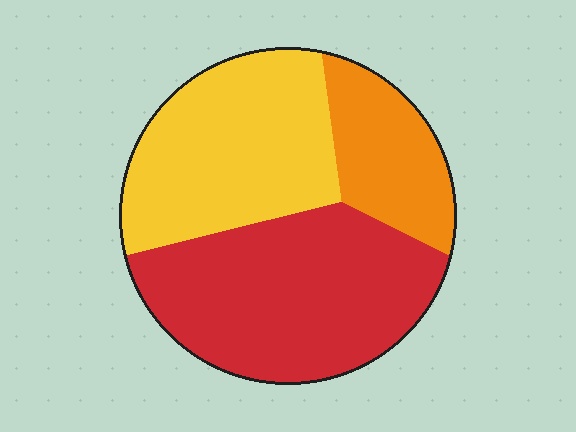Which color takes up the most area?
Red, at roughly 45%.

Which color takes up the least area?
Orange, at roughly 20%.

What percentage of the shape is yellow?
Yellow covers 37% of the shape.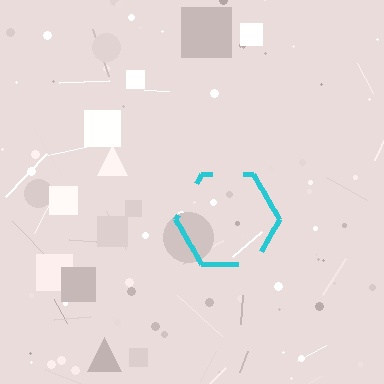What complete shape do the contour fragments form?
The contour fragments form a hexagon.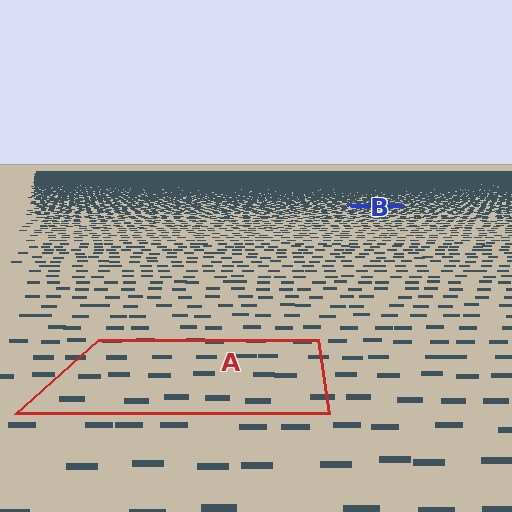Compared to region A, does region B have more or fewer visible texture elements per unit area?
Region B has more texture elements per unit area — they are packed more densely because it is farther away.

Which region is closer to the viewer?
Region A is closer. The texture elements there are larger and more spread out.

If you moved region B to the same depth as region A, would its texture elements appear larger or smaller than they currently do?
They would appear larger. At a closer depth, the same texture elements are projected at a bigger on-screen size.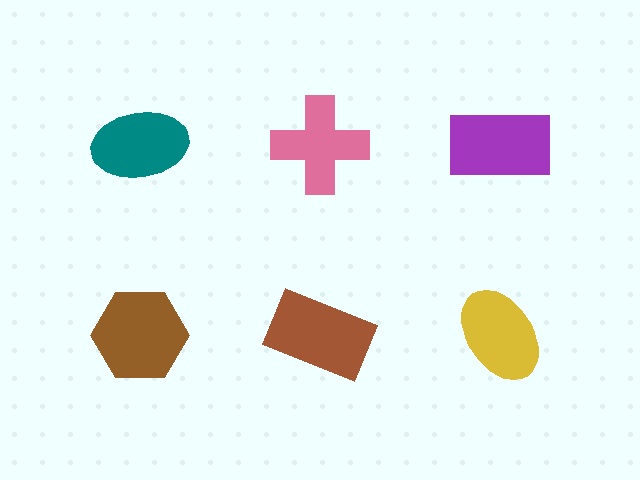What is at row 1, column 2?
A pink cross.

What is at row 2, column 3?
A yellow ellipse.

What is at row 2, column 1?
A brown hexagon.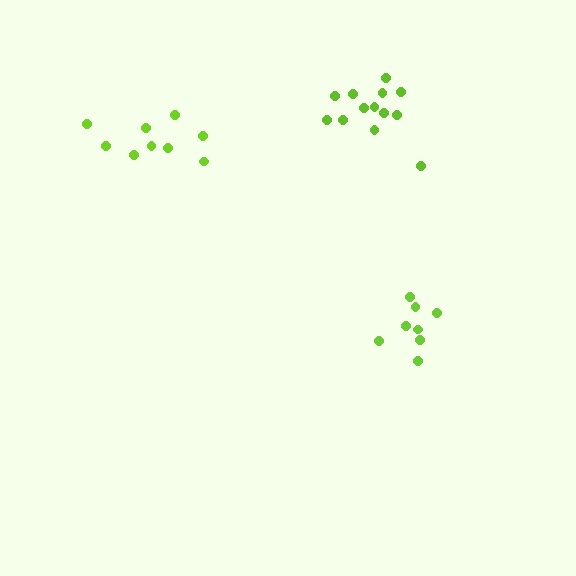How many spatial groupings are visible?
There are 3 spatial groupings.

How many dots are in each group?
Group 1: 8 dots, Group 2: 9 dots, Group 3: 13 dots (30 total).